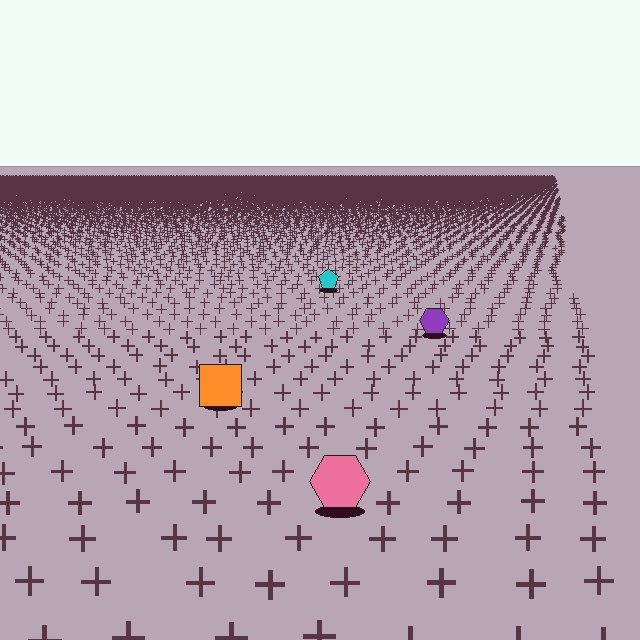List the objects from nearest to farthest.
From nearest to farthest: the pink hexagon, the orange square, the purple hexagon, the cyan pentagon.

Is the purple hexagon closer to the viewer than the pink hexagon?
No. The pink hexagon is closer — you can tell from the texture gradient: the ground texture is coarser near it.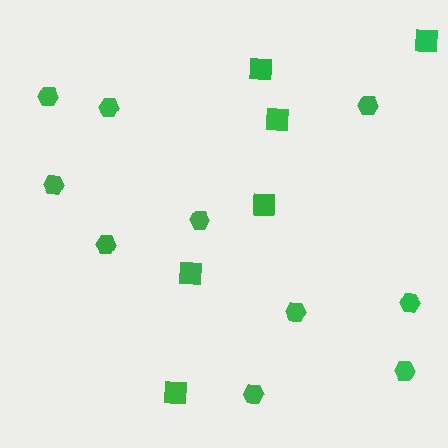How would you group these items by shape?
There are 2 groups: one group of hexagons (10) and one group of squares (6).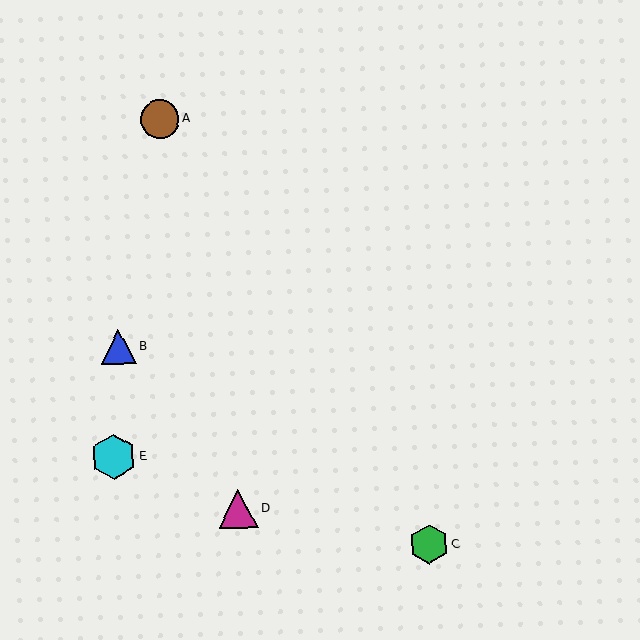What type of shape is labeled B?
Shape B is a blue triangle.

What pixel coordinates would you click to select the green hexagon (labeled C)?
Click at (429, 544) to select the green hexagon C.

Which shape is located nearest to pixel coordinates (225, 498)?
The magenta triangle (labeled D) at (238, 508) is nearest to that location.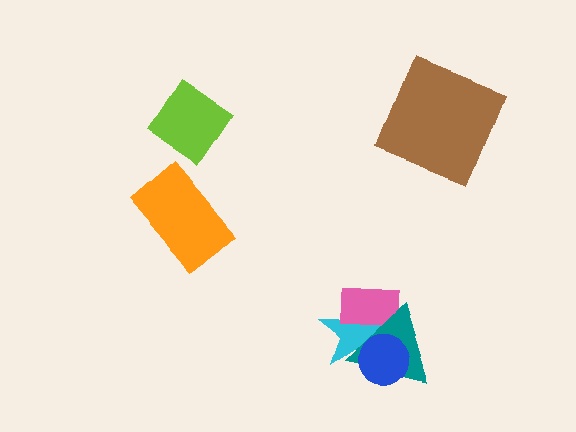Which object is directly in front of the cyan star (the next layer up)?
The pink rectangle is directly in front of the cyan star.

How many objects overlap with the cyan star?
3 objects overlap with the cyan star.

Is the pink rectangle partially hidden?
Yes, it is partially covered by another shape.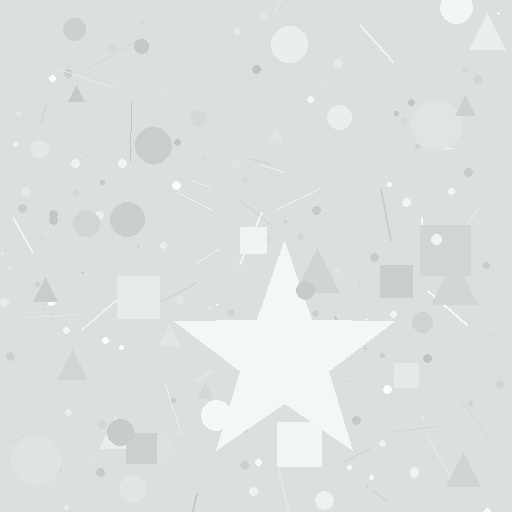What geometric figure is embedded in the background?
A star is embedded in the background.